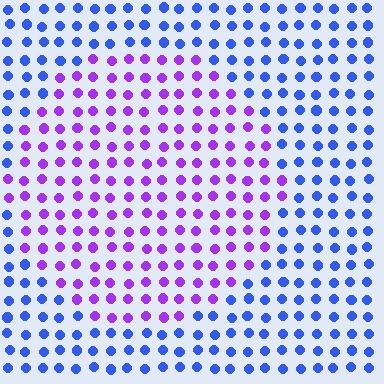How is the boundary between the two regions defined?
The boundary is defined purely by a slight shift in hue (about 51 degrees). Spacing, size, and orientation are identical on both sides.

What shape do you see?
I see a circle.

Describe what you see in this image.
The image is filled with small blue elements in a uniform arrangement. A circle-shaped region is visible where the elements are tinted to a slightly different hue, forming a subtle color boundary.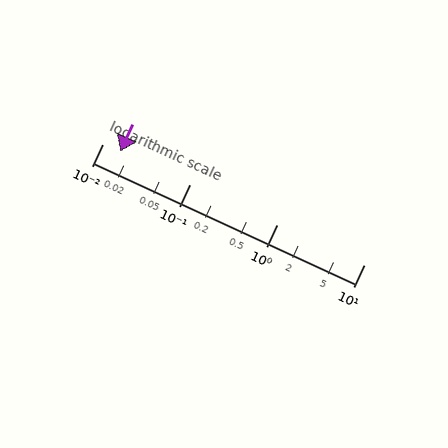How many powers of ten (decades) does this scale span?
The scale spans 3 decades, from 0.01 to 10.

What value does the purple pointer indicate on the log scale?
The pointer indicates approximately 0.016.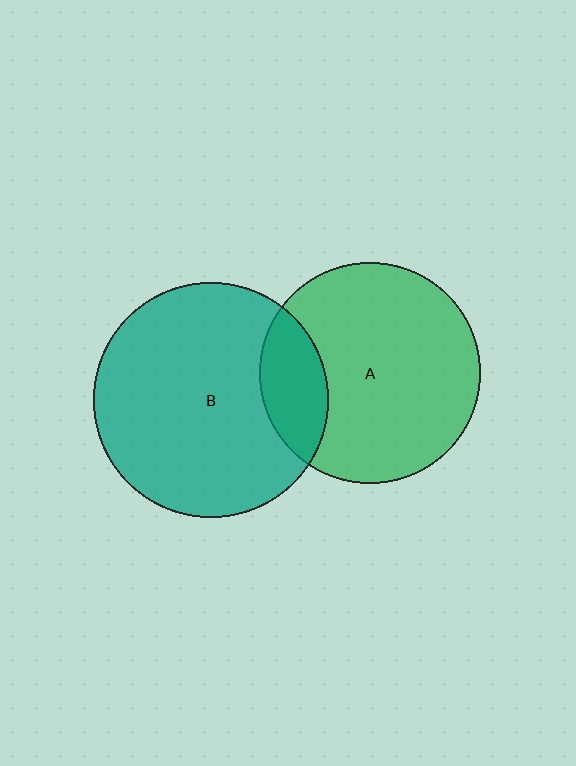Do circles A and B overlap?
Yes.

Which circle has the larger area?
Circle B (teal).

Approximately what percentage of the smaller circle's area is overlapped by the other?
Approximately 20%.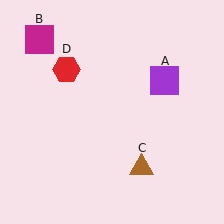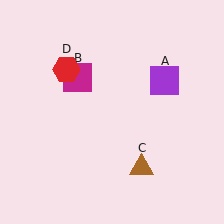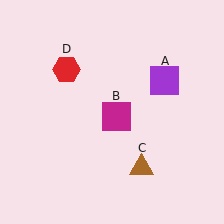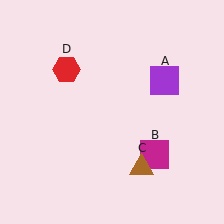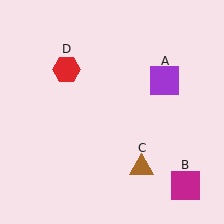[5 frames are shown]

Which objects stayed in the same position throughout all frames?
Purple square (object A) and brown triangle (object C) and red hexagon (object D) remained stationary.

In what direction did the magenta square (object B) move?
The magenta square (object B) moved down and to the right.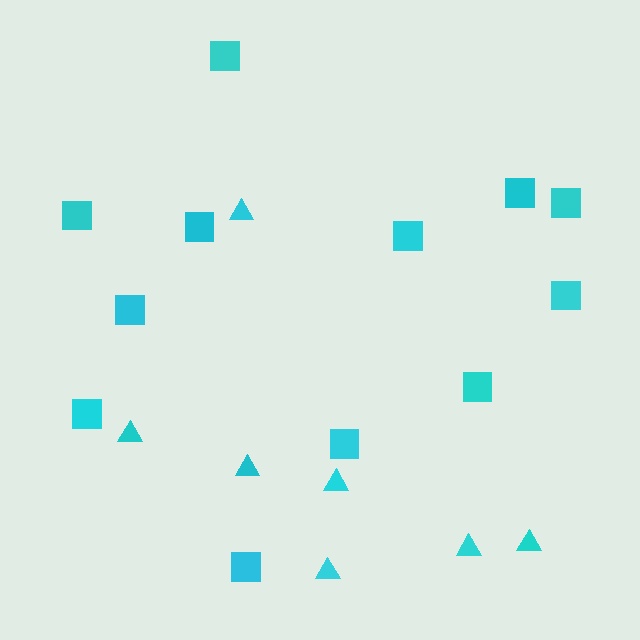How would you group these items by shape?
There are 2 groups: one group of squares (12) and one group of triangles (7).